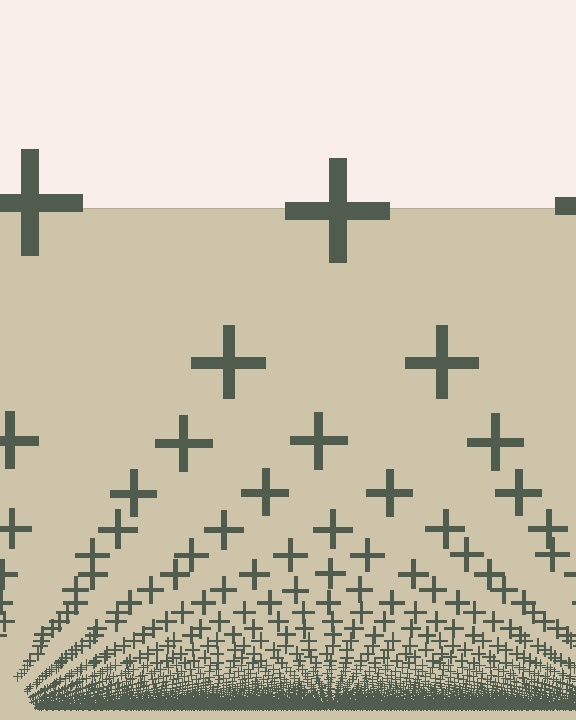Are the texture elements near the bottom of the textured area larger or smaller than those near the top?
Smaller. The gradient is inverted — elements near the bottom are smaller and denser.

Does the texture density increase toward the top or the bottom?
Density increases toward the bottom.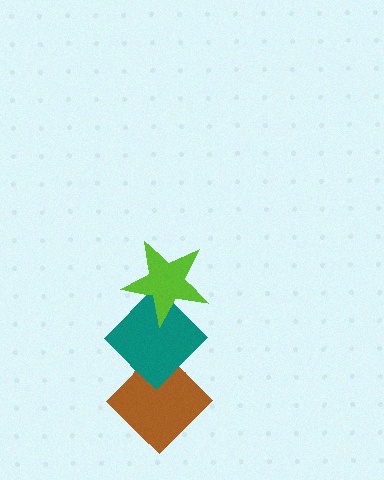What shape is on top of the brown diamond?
The teal diamond is on top of the brown diamond.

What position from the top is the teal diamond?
The teal diamond is 2nd from the top.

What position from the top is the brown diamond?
The brown diamond is 3rd from the top.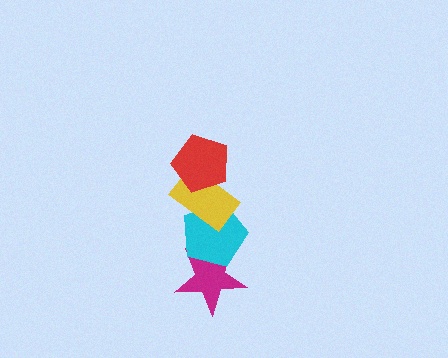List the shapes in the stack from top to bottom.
From top to bottom: the red pentagon, the yellow rectangle, the cyan pentagon, the magenta star.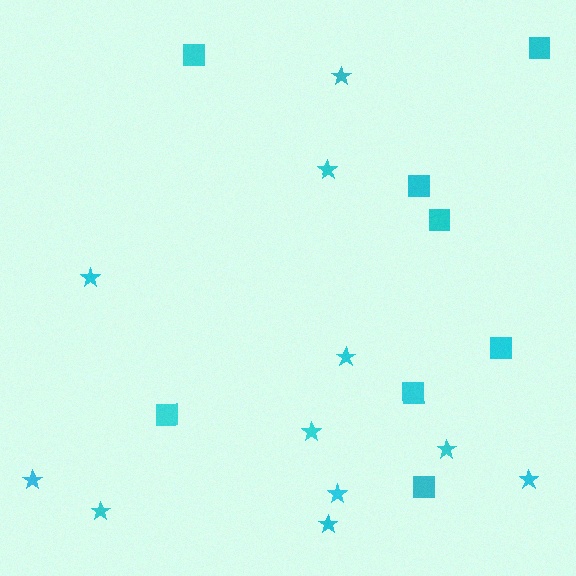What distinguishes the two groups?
There are 2 groups: one group of stars (11) and one group of squares (8).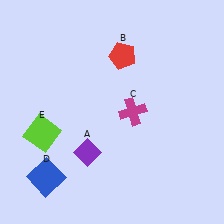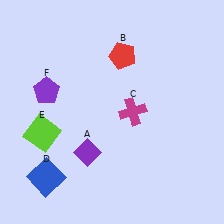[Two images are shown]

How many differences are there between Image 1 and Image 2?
There is 1 difference between the two images.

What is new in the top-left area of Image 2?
A purple pentagon (F) was added in the top-left area of Image 2.